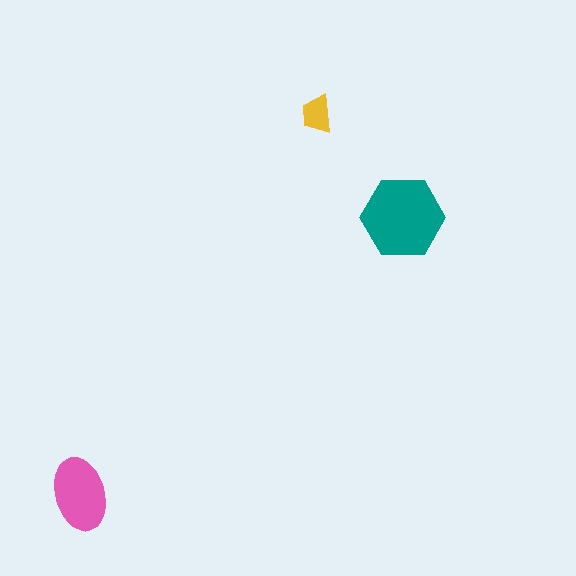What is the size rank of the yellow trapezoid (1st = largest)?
3rd.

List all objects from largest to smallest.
The teal hexagon, the pink ellipse, the yellow trapezoid.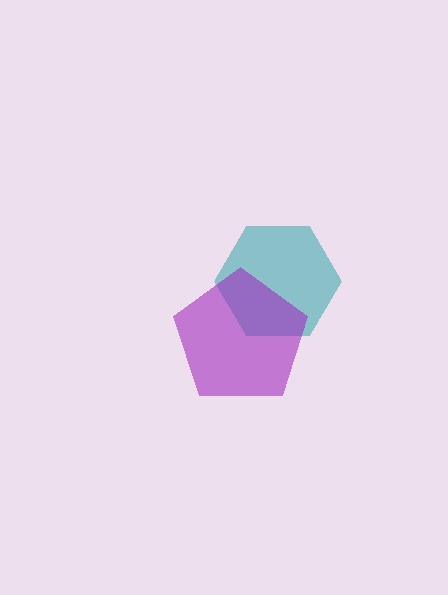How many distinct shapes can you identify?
There are 2 distinct shapes: a teal hexagon, a purple pentagon.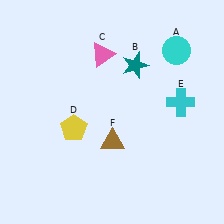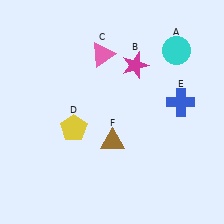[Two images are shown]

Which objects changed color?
B changed from teal to magenta. E changed from cyan to blue.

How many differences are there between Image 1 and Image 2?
There are 2 differences between the two images.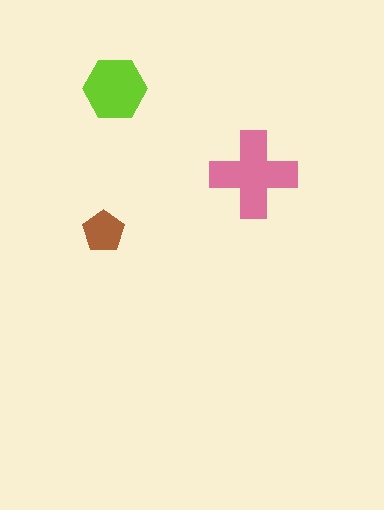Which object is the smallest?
The brown pentagon.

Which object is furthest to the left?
The brown pentagon is leftmost.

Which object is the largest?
The pink cross.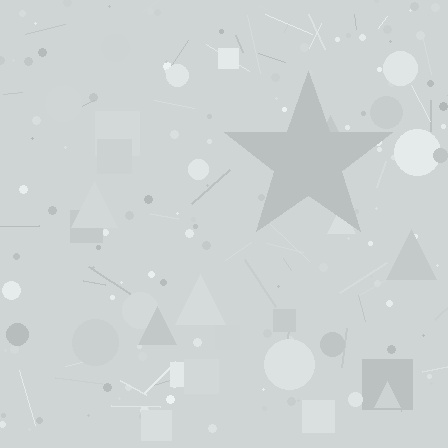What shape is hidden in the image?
A star is hidden in the image.